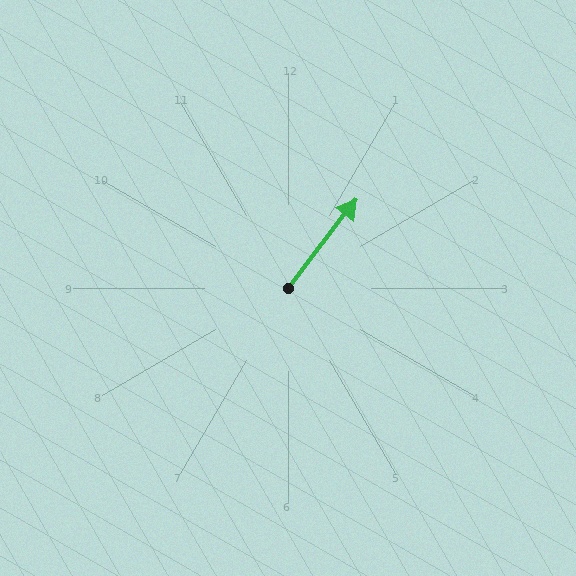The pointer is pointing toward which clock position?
Roughly 1 o'clock.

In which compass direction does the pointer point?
Northeast.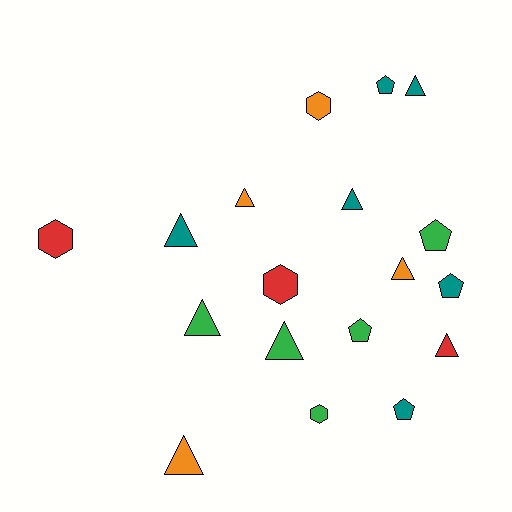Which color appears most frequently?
Teal, with 6 objects.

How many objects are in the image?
There are 18 objects.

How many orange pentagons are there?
There are no orange pentagons.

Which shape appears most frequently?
Triangle, with 9 objects.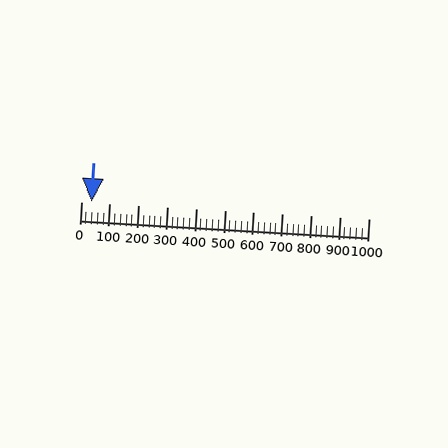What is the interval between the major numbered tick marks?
The major tick marks are spaced 100 units apart.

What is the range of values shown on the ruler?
The ruler shows values from 0 to 1000.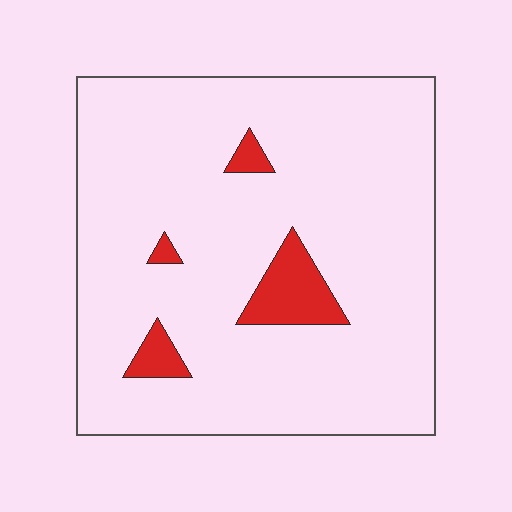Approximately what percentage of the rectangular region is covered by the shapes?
Approximately 10%.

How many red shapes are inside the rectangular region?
4.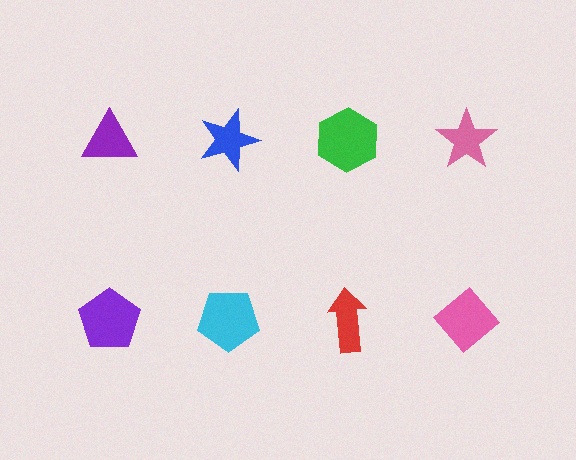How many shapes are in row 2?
4 shapes.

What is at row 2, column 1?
A purple pentagon.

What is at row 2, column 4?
A pink diamond.